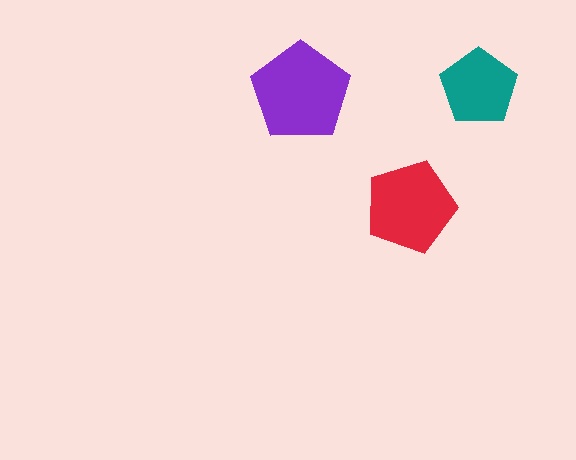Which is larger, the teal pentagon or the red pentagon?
The red one.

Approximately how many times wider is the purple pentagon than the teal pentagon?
About 1.5 times wider.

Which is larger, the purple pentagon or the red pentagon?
The purple one.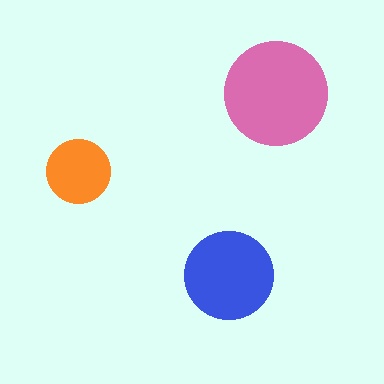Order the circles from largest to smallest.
the pink one, the blue one, the orange one.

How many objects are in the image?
There are 3 objects in the image.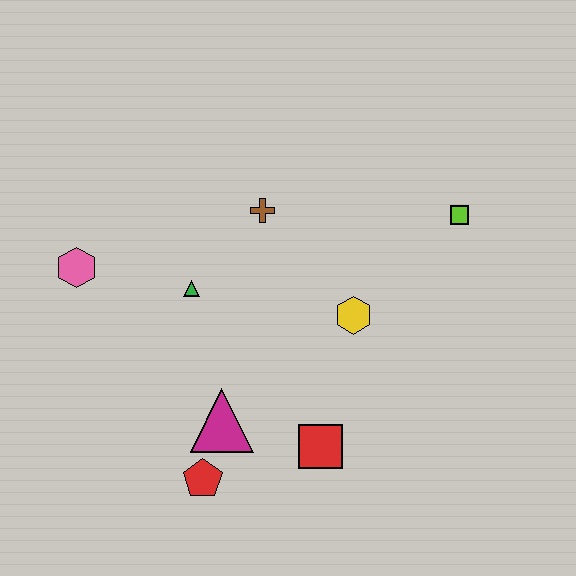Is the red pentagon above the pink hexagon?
No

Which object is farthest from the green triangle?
The lime square is farthest from the green triangle.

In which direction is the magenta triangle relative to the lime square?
The magenta triangle is to the left of the lime square.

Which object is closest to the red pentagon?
The magenta triangle is closest to the red pentagon.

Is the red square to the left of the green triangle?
No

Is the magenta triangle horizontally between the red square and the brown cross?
No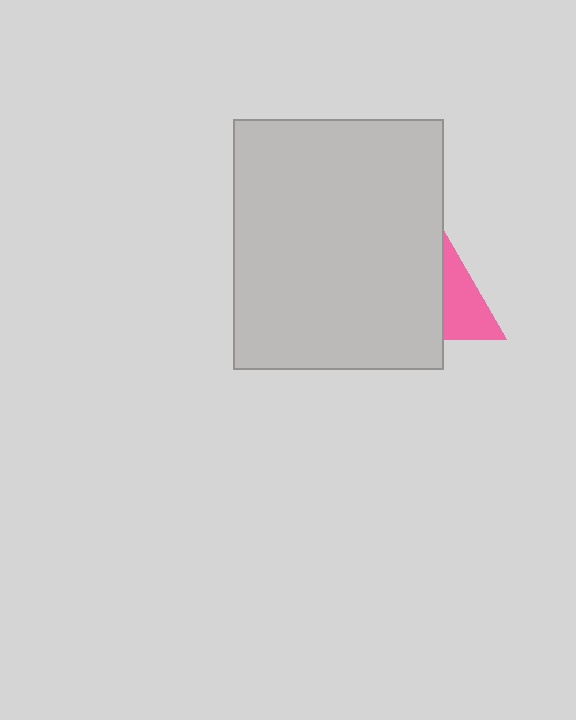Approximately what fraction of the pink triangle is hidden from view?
Roughly 51% of the pink triangle is hidden behind the light gray rectangle.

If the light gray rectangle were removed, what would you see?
You would see the complete pink triangle.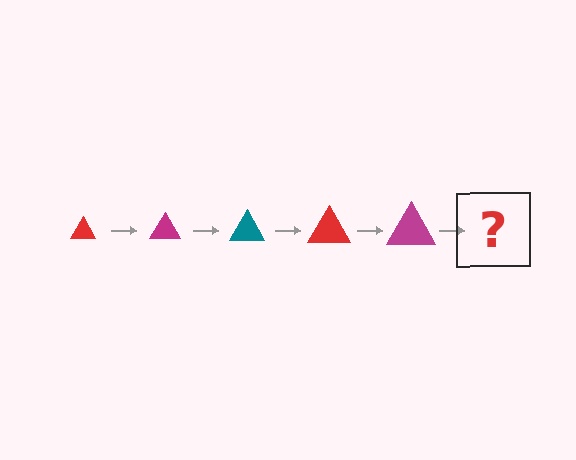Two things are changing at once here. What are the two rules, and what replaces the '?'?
The two rules are that the triangle grows larger each step and the color cycles through red, magenta, and teal. The '?' should be a teal triangle, larger than the previous one.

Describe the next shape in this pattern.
It should be a teal triangle, larger than the previous one.